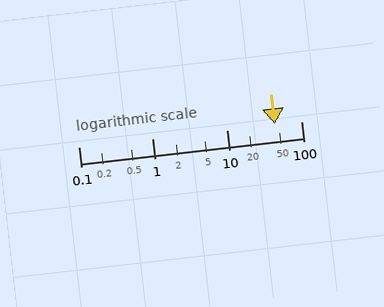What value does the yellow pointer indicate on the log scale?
The pointer indicates approximately 44.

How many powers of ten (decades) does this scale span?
The scale spans 3 decades, from 0.1 to 100.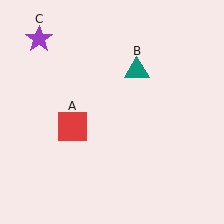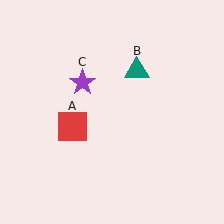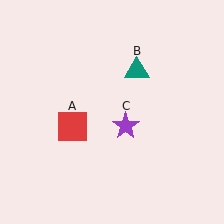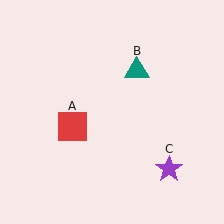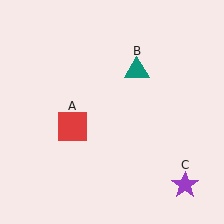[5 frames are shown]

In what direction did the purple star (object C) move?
The purple star (object C) moved down and to the right.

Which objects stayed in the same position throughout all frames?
Red square (object A) and teal triangle (object B) remained stationary.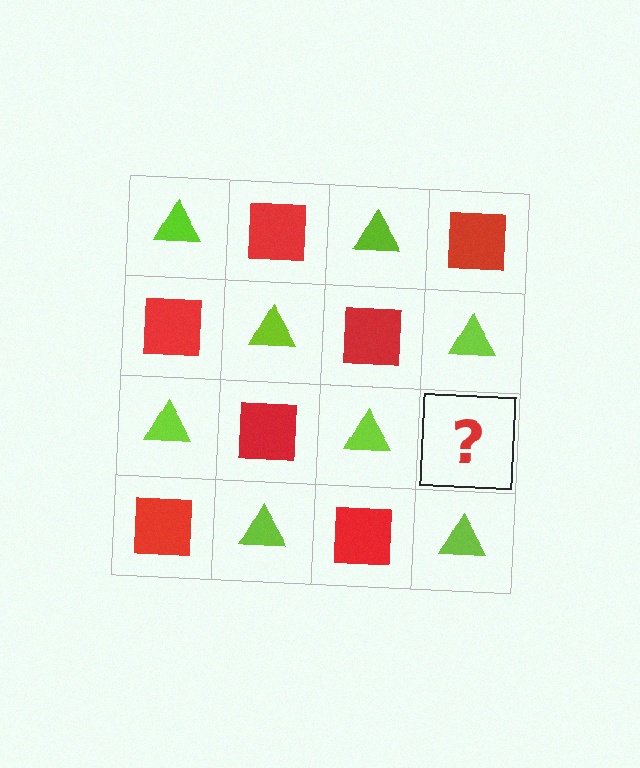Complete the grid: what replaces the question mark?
The question mark should be replaced with a red square.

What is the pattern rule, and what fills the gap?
The rule is that it alternates lime triangle and red square in a checkerboard pattern. The gap should be filled with a red square.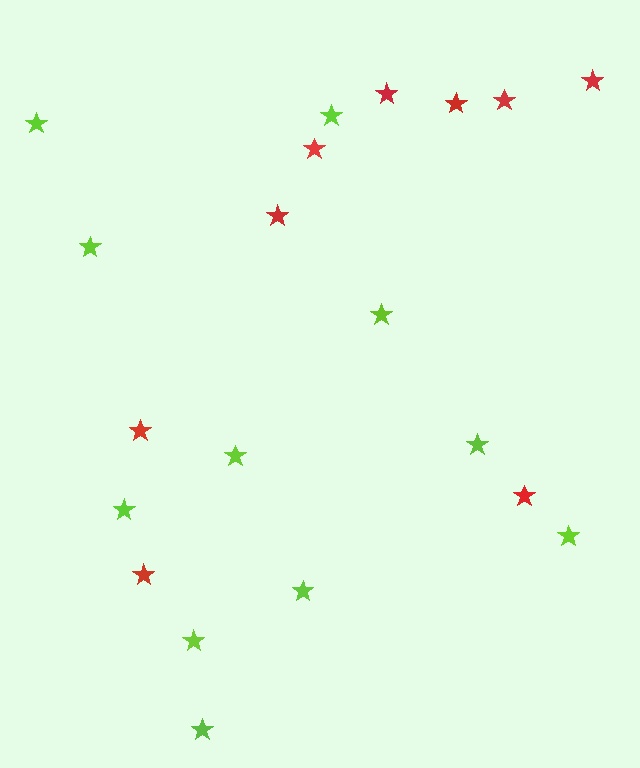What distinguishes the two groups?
There are 2 groups: one group of lime stars (11) and one group of red stars (9).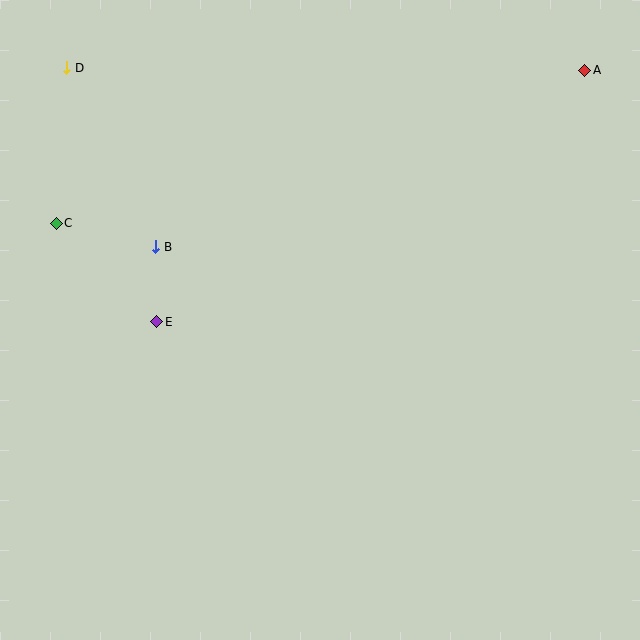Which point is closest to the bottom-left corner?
Point E is closest to the bottom-left corner.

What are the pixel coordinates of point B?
Point B is at (156, 247).